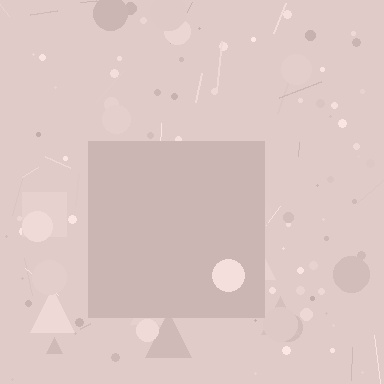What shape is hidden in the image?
A square is hidden in the image.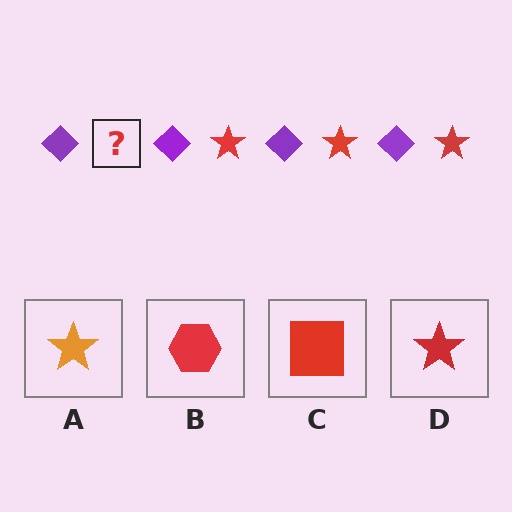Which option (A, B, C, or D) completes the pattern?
D.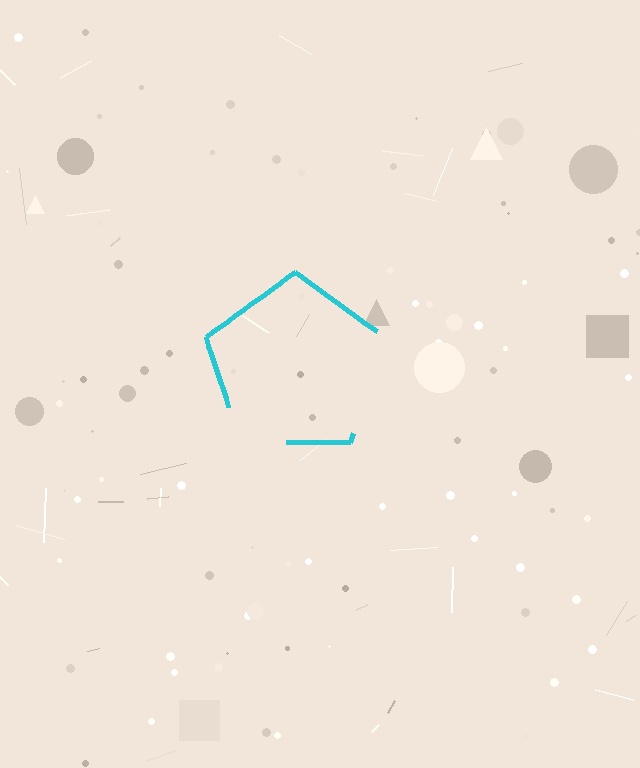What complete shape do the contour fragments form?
The contour fragments form a pentagon.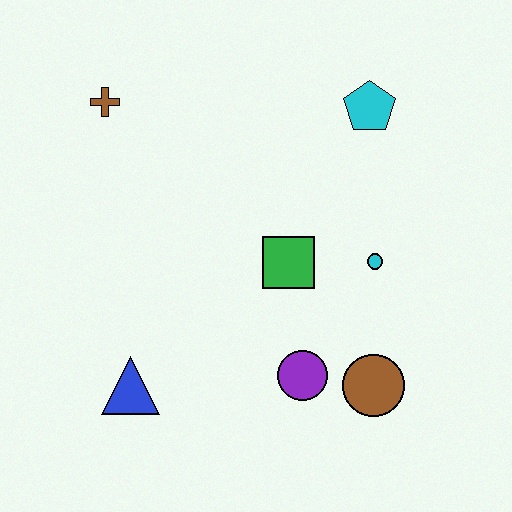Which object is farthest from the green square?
The brown cross is farthest from the green square.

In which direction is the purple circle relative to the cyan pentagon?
The purple circle is below the cyan pentagon.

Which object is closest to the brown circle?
The purple circle is closest to the brown circle.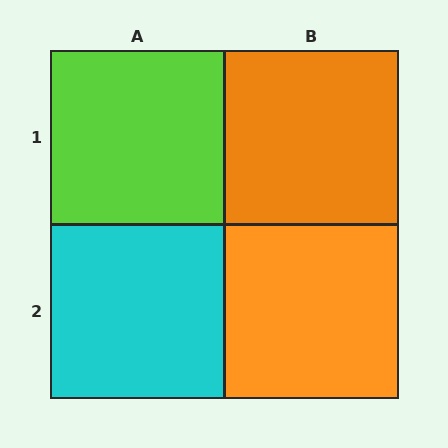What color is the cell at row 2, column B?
Orange.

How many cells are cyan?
1 cell is cyan.